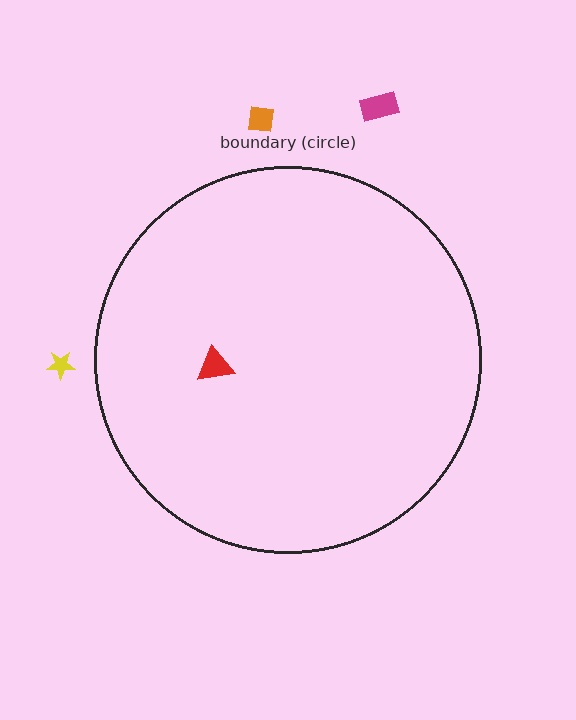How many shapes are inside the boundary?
1 inside, 3 outside.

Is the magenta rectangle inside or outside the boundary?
Outside.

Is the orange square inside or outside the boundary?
Outside.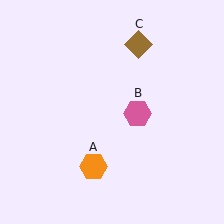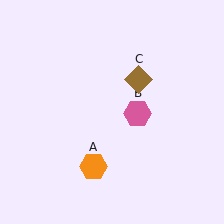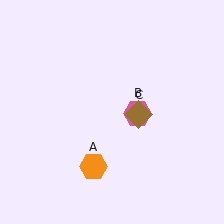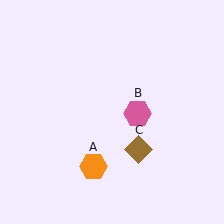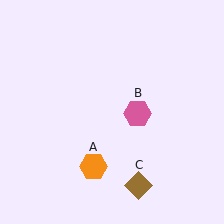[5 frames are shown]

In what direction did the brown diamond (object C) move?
The brown diamond (object C) moved down.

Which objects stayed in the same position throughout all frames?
Orange hexagon (object A) and pink hexagon (object B) remained stationary.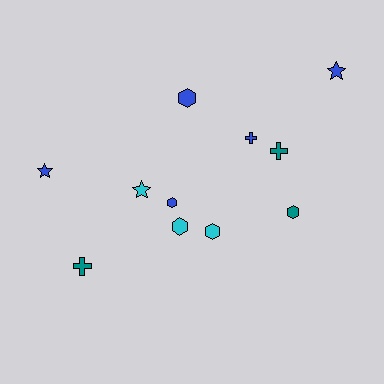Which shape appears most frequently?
Hexagon, with 5 objects.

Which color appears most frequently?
Blue, with 5 objects.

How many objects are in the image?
There are 11 objects.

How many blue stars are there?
There are 2 blue stars.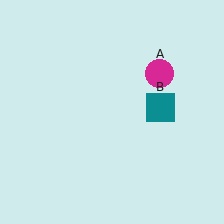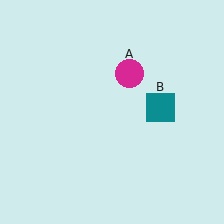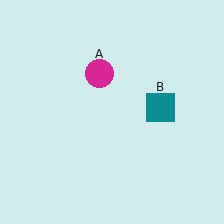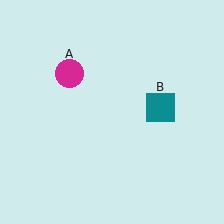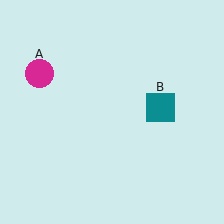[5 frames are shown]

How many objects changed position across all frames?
1 object changed position: magenta circle (object A).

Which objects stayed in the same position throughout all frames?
Teal square (object B) remained stationary.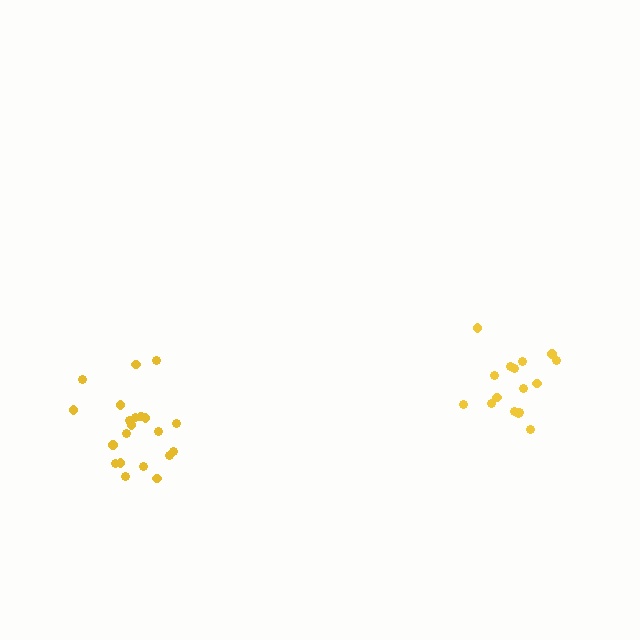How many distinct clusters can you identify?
There are 2 distinct clusters.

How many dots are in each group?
Group 1: 16 dots, Group 2: 21 dots (37 total).